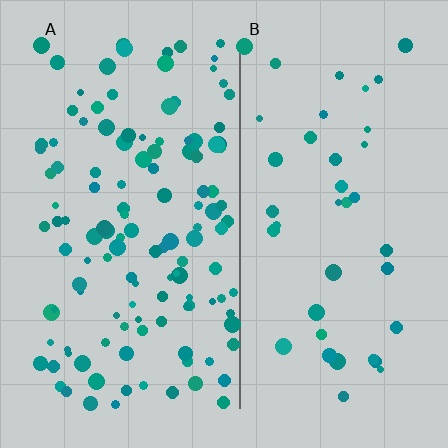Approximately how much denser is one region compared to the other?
Approximately 3.0× — region A over region B.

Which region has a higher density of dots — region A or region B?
A (the left).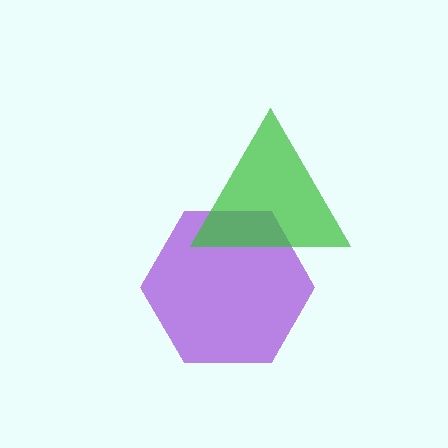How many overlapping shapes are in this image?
There are 2 overlapping shapes in the image.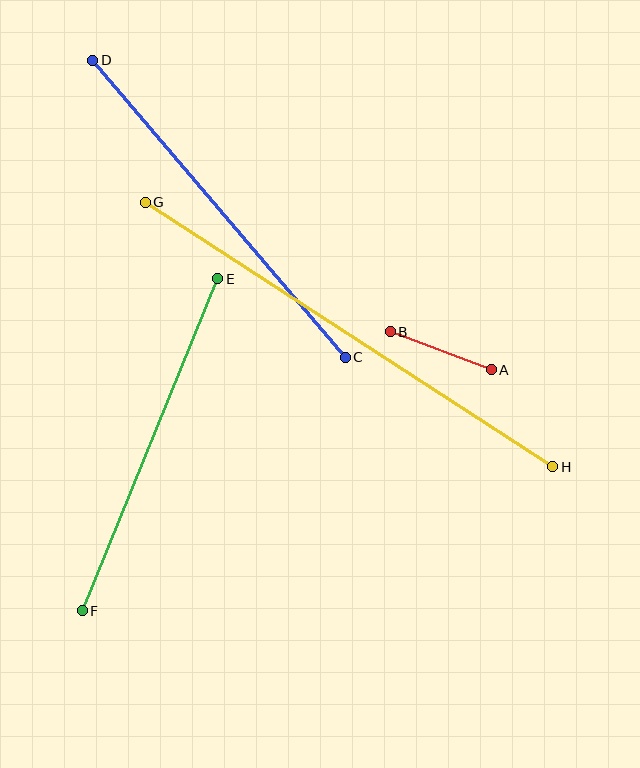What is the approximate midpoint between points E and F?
The midpoint is at approximately (150, 445) pixels.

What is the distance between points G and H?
The distance is approximately 486 pixels.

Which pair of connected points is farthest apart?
Points G and H are farthest apart.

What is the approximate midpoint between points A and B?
The midpoint is at approximately (441, 351) pixels.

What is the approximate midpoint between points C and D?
The midpoint is at approximately (219, 209) pixels.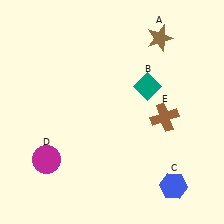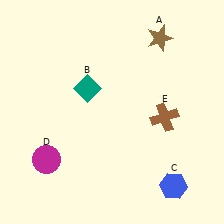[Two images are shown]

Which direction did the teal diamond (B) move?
The teal diamond (B) moved left.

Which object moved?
The teal diamond (B) moved left.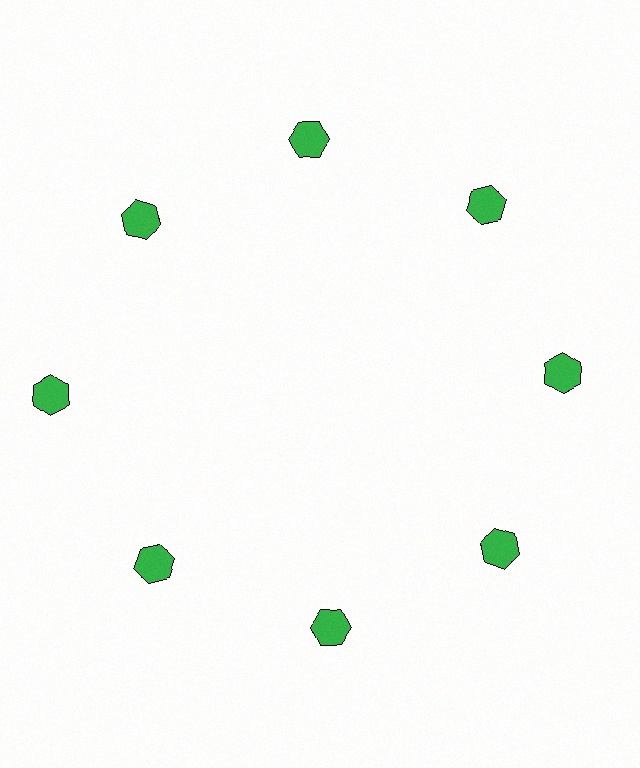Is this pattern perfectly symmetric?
No. The 8 green hexagons are arranged in a ring, but one element near the 9 o'clock position is pushed outward from the center, breaking the 8-fold rotational symmetry.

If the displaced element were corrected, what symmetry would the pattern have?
It would have 8-fold rotational symmetry — the pattern would map onto itself every 45 degrees.